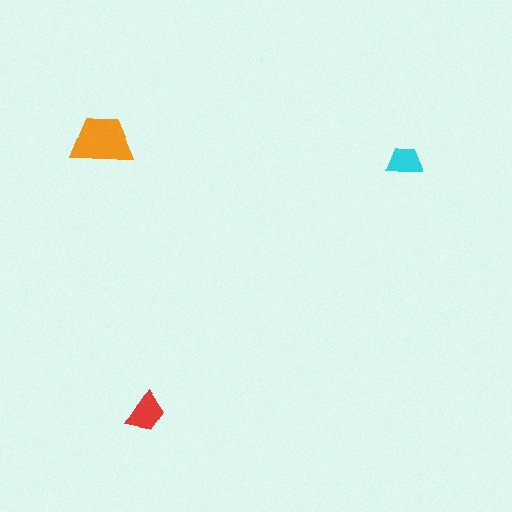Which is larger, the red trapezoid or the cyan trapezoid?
The red one.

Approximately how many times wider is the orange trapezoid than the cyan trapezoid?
About 1.5 times wider.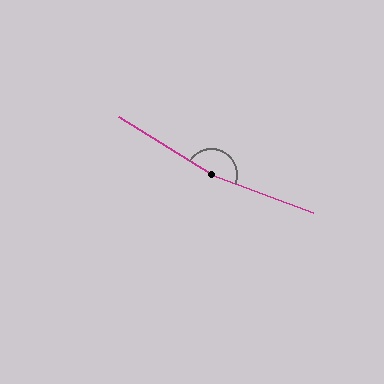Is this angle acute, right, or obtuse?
It is obtuse.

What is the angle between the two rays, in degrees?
Approximately 168 degrees.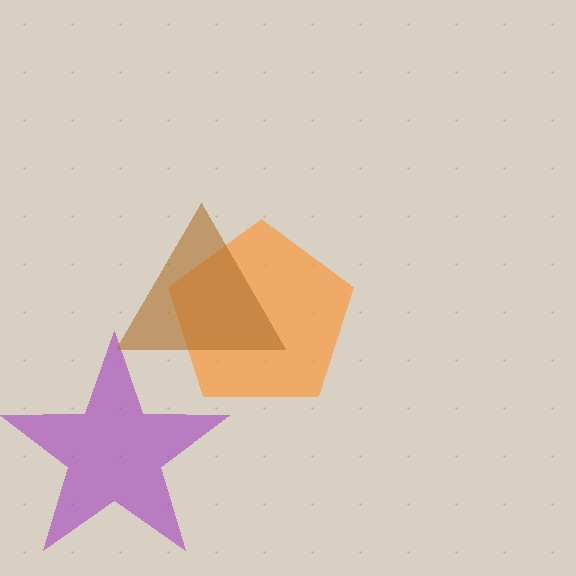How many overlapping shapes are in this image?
There are 3 overlapping shapes in the image.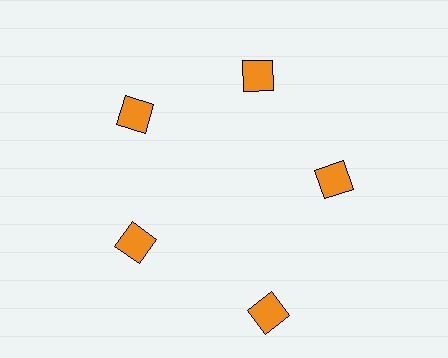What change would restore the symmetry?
The symmetry would be restored by moving it inward, back onto the ring so that all 5 squares sit at equal angles and equal distance from the center.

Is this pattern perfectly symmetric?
No. The 5 orange squares are arranged in a ring, but one element near the 5 o'clock position is pushed outward from the center, breaking the 5-fold rotational symmetry.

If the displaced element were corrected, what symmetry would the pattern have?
It would have 5-fold rotational symmetry — the pattern would map onto itself every 72 degrees.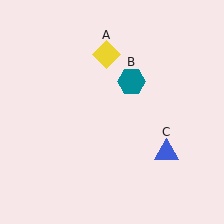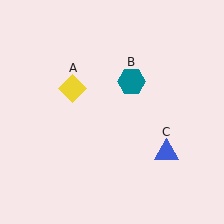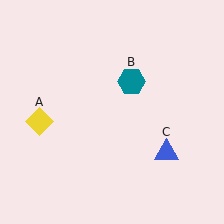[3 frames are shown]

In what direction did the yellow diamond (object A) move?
The yellow diamond (object A) moved down and to the left.